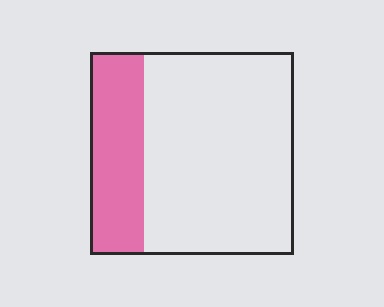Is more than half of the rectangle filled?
No.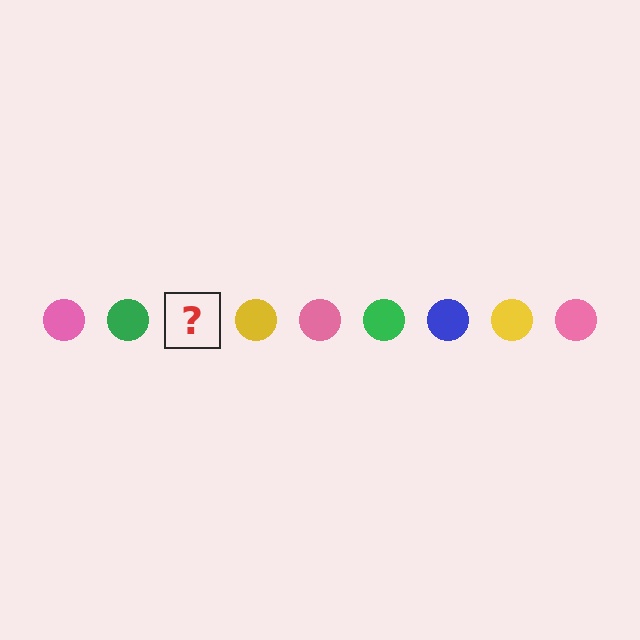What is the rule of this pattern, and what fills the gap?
The rule is that the pattern cycles through pink, green, blue, yellow circles. The gap should be filled with a blue circle.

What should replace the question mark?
The question mark should be replaced with a blue circle.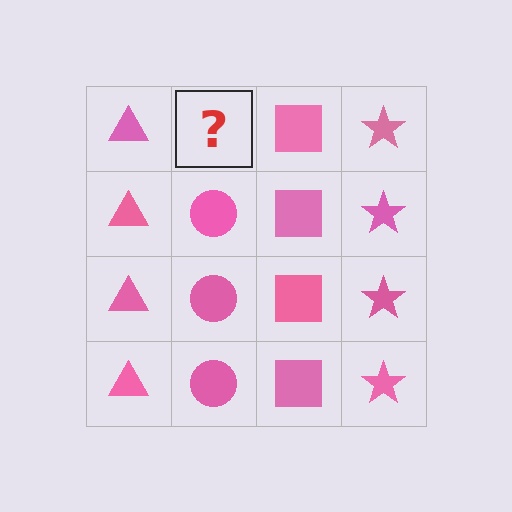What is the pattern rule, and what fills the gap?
The rule is that each column has a consistent shape. The gap should be filled with a pink circle.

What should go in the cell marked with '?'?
The missing cell should contain a pink circle.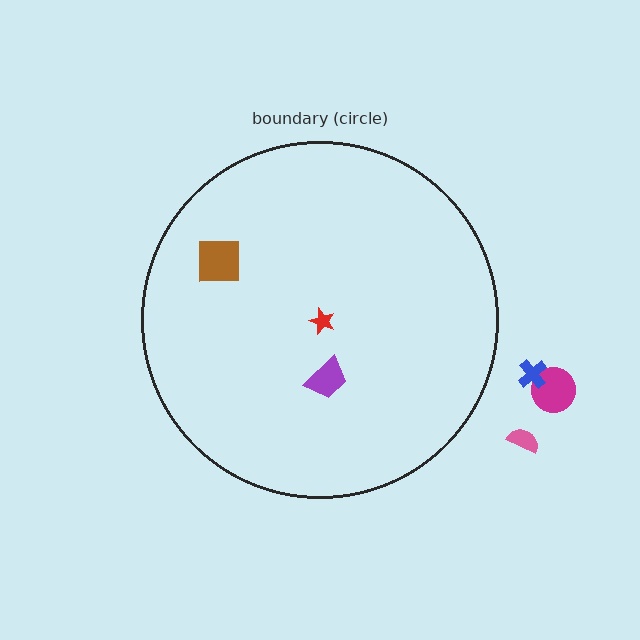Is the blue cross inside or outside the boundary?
Outside.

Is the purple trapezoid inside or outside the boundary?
Inside.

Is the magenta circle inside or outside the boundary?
Outside.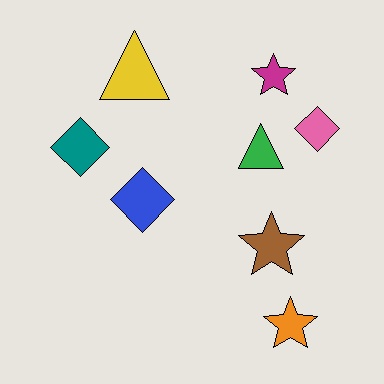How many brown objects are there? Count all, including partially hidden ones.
There is 1 brown object.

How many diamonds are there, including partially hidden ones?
There are 3 diamonds.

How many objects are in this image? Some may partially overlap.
There are 8 objects.